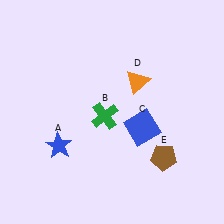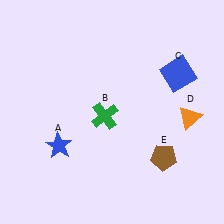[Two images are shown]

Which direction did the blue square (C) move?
The blue square (C) moved up.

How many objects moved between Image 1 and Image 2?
2 objects moved between the two images.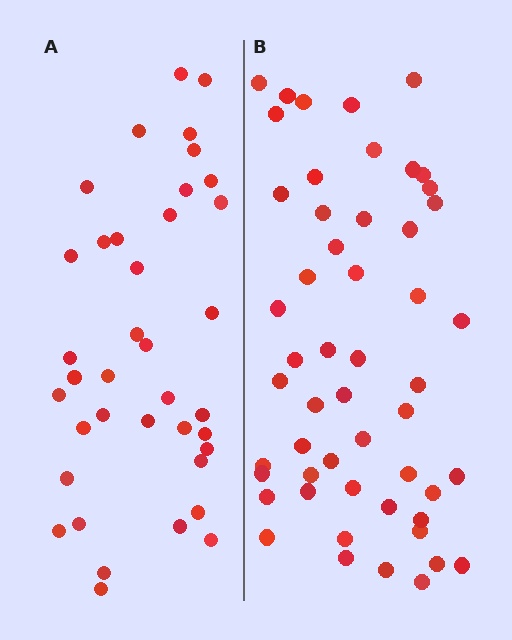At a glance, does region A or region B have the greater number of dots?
Region B (the right region) has more dots.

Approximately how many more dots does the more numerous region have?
Region B has approximately 15 more dots than region A.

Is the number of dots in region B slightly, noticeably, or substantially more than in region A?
Region B has noticeably more, but not dramatically so. The ratio is roughly 1.4 to 1.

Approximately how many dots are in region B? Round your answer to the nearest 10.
About 50 dots. (The exact count is 52, which rounds to 50.)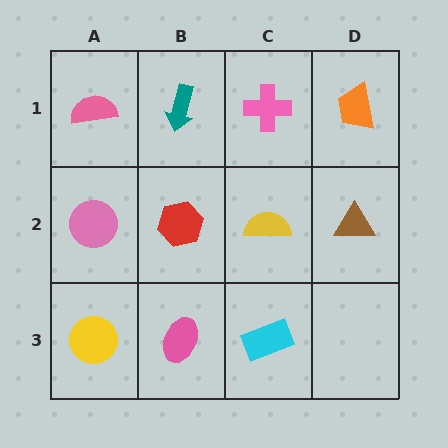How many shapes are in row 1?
4 shapes.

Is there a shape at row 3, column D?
No, that cell is empty.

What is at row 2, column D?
A brown triangle.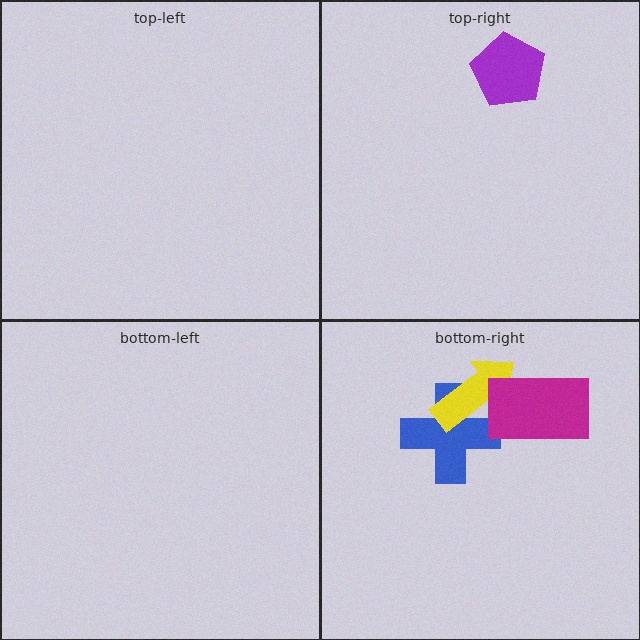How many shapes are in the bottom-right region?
3.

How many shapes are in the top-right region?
1.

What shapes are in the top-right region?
The purple pentagon.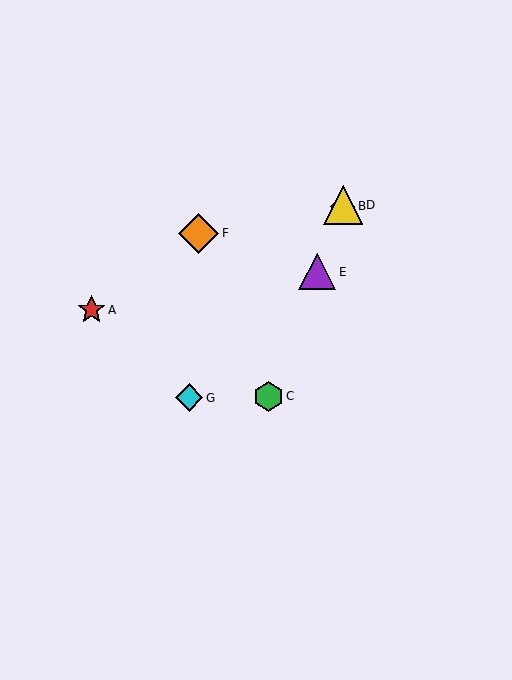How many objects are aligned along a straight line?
4 objects (B, C, D, E) are aligned along a straight line.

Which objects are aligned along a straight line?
Objects B, C, D, E are aligned along a straight line.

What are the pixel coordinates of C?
Object C is at (268, 396).